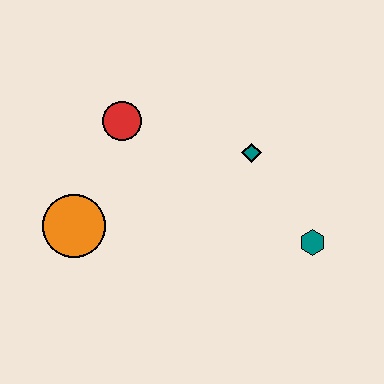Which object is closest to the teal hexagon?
The teal diamond is closest to the teal hexagon.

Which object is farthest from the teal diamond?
The orange circle is farthest from the teal diamond.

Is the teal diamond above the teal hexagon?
Yes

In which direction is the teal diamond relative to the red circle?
The teal diamond is to the right of the red circle.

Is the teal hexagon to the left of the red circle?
No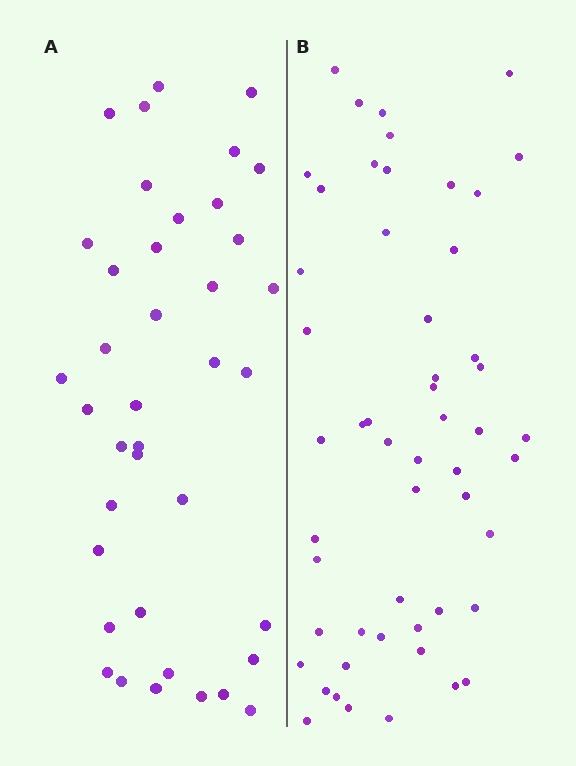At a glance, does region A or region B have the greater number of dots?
Region B (the right region) has more dots.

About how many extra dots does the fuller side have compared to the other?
Region B has approximately 15 more dots than region A.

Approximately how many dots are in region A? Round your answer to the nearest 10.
About 40 dots. (The exact count is 39, which rounds to 40.)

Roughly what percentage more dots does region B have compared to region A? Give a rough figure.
About 35% more.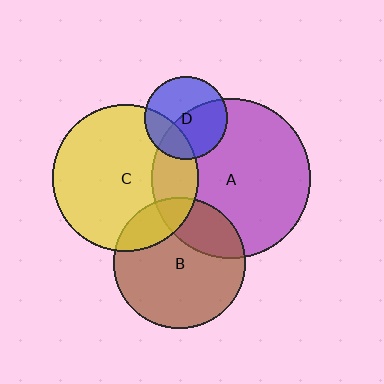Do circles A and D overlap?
Yes.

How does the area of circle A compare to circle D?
Approximately 3.7 times.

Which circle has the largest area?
Circle A (purple).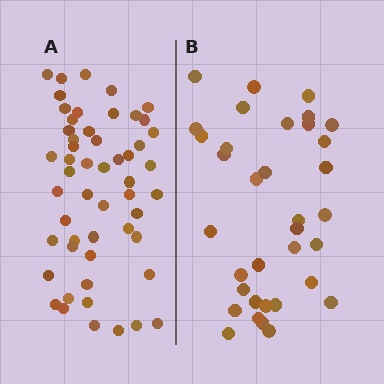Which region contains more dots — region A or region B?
Region A (the left region) has more dots.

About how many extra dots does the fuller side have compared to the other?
Region A has approximately 20 more dots than region B.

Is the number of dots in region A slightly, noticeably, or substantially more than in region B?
Region A has substantially more. The ratio is roughly 1.5 to 1.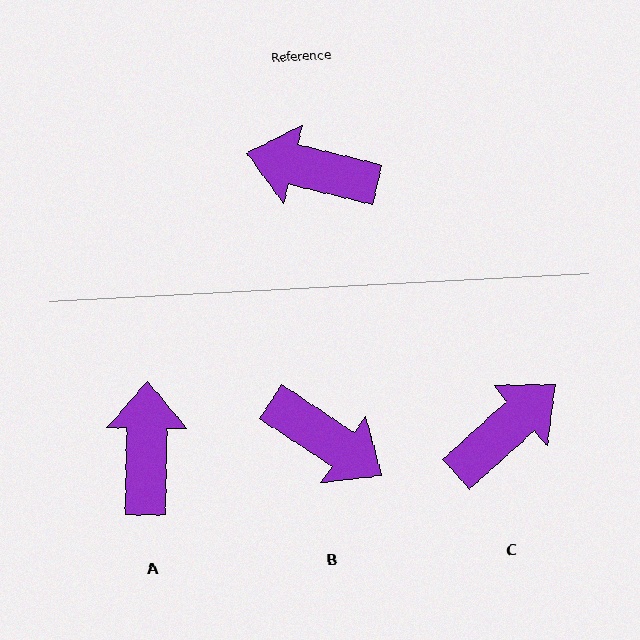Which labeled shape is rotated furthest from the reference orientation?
B, about 160 degrees away.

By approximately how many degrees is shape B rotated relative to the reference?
Approximately 160 degrees counter-clockwise.